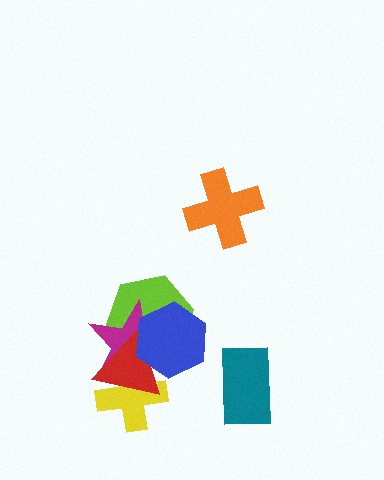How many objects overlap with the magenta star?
4 objects overlap with the magenta star.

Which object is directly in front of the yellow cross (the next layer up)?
The magenta star is directly in front of the yellow cross.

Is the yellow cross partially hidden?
Yes, it is partially covered by another shape.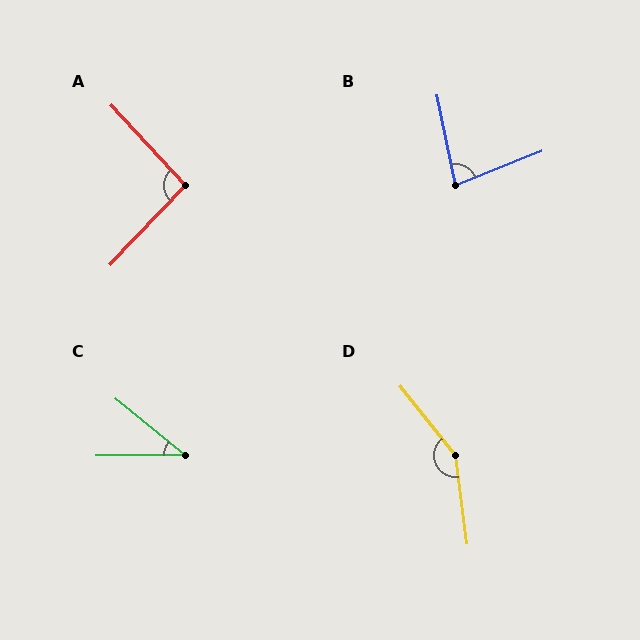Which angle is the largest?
D, at approximately 149 degrees.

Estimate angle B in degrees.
Approximately 80 degrees.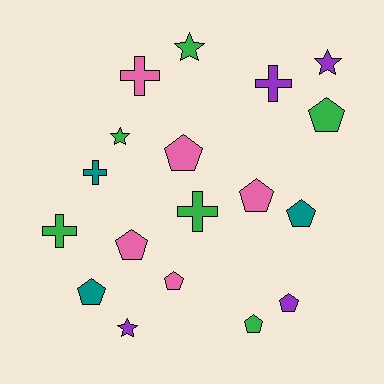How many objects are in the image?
There are 18 objects.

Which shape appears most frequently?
Pentagon, with 9 objects.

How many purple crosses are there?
There is 1 purple cross.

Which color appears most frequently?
Green, with 6 objects.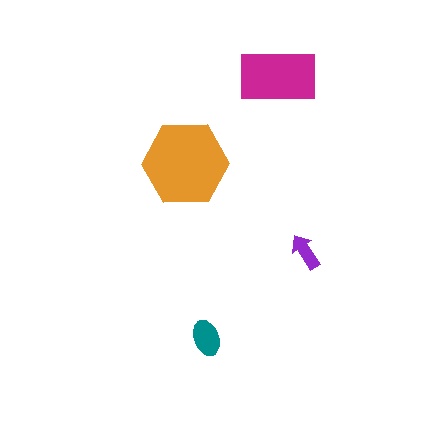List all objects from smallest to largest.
The purple arrow, the teal ellipse, the magenta rectangle, the orange hexagon.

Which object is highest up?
The magenta rectangle is topmost.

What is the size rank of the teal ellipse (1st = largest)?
3rd.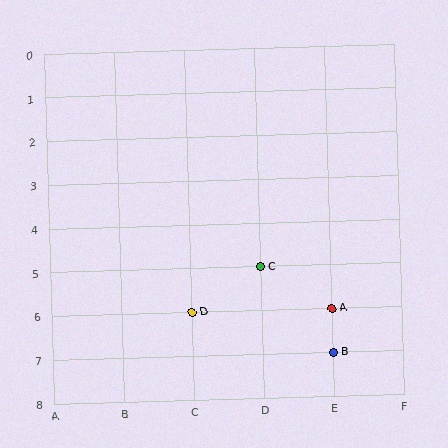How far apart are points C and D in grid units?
Points C and D are 1 column and 1 row apart (about 1.4 grid units diagonally).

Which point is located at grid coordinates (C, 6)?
Point D is at (C, 6).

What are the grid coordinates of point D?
Point D is at grid coordinates (C, 6).